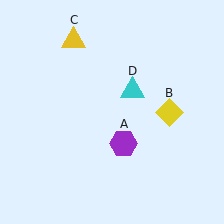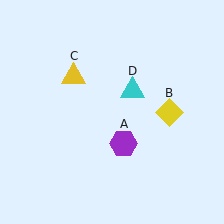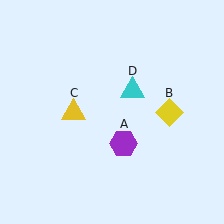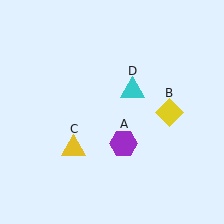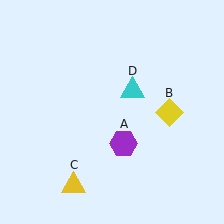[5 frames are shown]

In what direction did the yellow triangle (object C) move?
The yellow triangle (object C) moved down.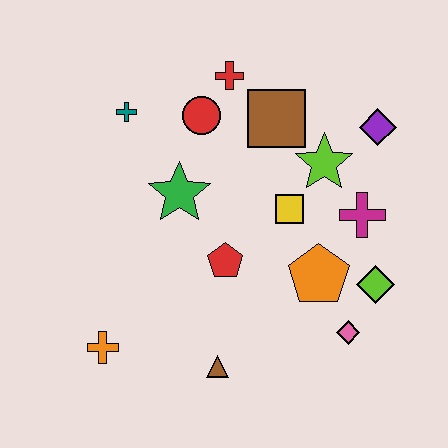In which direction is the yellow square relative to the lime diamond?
The yellow square is to the left of the lime diamond.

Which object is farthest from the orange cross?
The purple diamond is farthest from the orange cross.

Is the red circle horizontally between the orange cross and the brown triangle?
Yes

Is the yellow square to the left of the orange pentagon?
Yes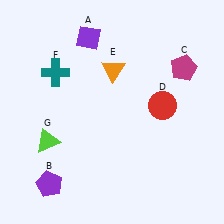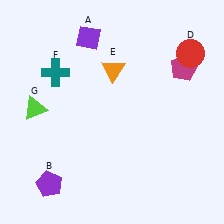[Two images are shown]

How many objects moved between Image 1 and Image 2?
2 objects moved between the two images.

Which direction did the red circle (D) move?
The red circle (D) moved up.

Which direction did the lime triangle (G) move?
The lime triangle (G) moved up.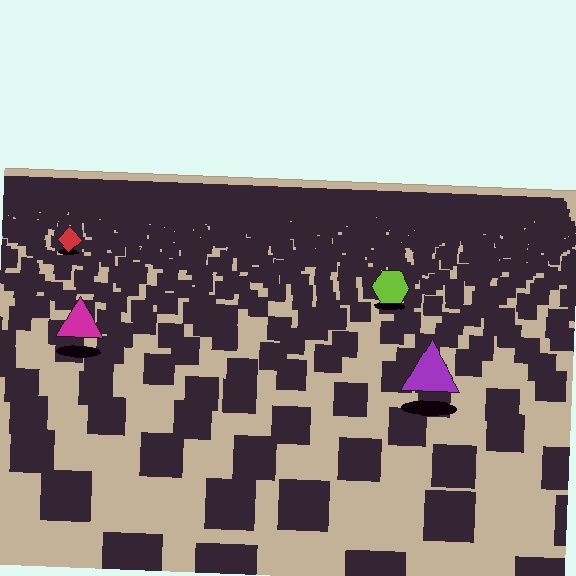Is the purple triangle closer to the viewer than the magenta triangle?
Yes. The purple triangle is closer — you can tell from the texture gradient: the ground texture is coarser near it.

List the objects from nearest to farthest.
From nearest to farthest: the purple triangle, the magenta triangle, the lime hexagon, the red diamond.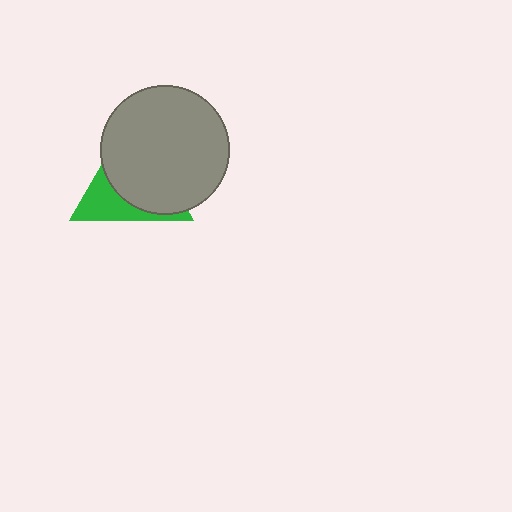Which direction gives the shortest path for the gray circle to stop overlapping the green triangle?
Moving toward the upper-right gives the shortest separation.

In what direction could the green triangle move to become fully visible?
The green triangle could move toward the lower-left. That would shift it out from behind the gray circle entirely.